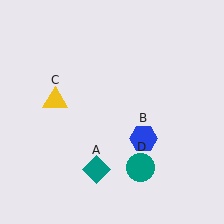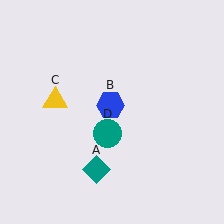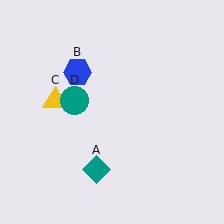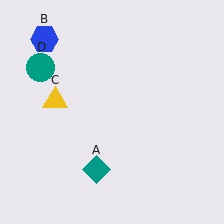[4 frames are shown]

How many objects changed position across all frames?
2 objects changed position: blue hexagon (object B), teal circle (object D).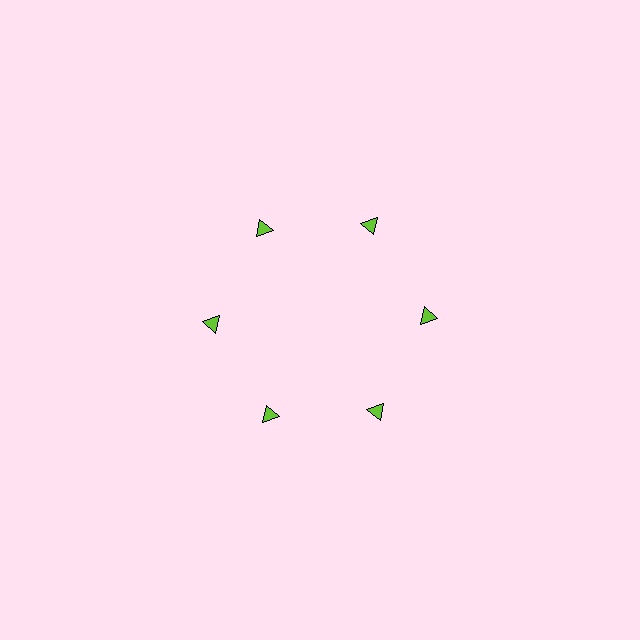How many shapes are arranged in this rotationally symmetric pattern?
There are 6 shapes, arranged in 6 groups of 1.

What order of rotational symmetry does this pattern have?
This pattern has 6-fold rotational symmetry.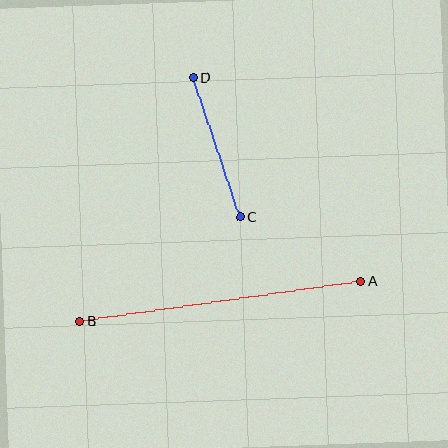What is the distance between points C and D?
The distance is approximately 147 pixels.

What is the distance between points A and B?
The distance is approximately 284 pixels.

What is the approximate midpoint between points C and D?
The midpoint is at approximately (217, 148) pixels.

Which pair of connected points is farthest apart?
Points A and B are farthest apart.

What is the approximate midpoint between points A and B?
The midpoint is at approximately (221, 301) pixels.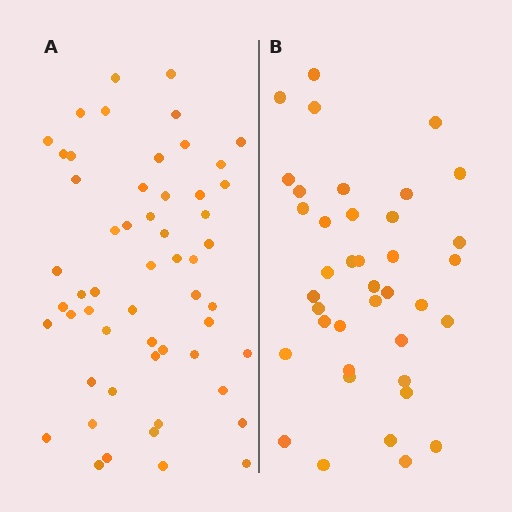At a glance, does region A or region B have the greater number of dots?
Region A (the left region) has more dots.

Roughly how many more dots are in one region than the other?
Region A has approximately 15 more dots than region B.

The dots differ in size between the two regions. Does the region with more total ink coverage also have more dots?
No. Region B has more total ink coverage because its dots are larger, but region A actually contains more individual dots. Total area can be misleading — the number of items is what matters here.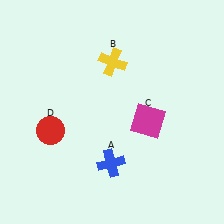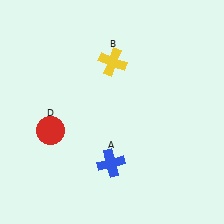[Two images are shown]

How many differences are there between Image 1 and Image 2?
There is 1 difference between the two images.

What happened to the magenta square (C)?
The magenta square (C) was removed in Image 2. It was in the bottom-right area of Image 1.